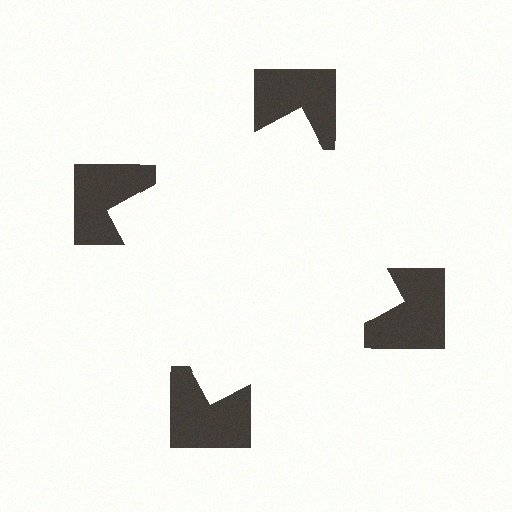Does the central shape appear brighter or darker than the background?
It typically appears slightly brighter than the background, even though no actual brightness change is drawn.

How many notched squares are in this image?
There are 4 — one at each vertex of the illusory square.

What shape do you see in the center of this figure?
An illusory square — its edges are inferred from the aligned wedge cuts in the notched squares, not physically drawn.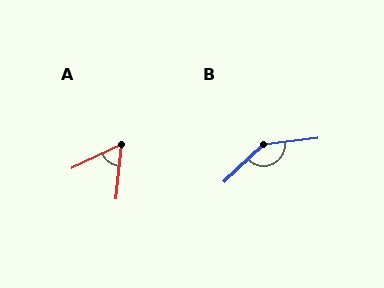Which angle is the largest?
B, at approximately 143 degrees.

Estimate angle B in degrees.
Approximately 143 degrees.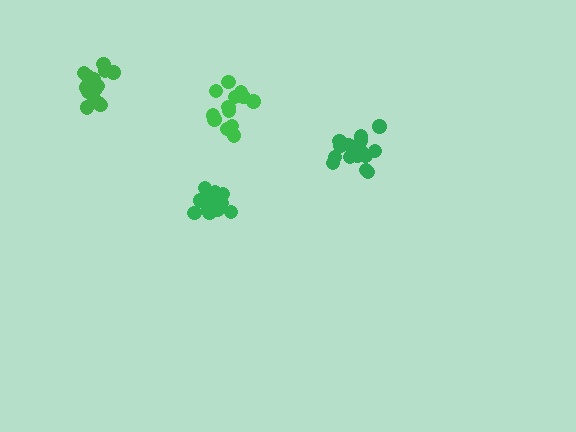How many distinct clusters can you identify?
There are 4 distinct clusters.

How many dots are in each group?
Group 1: 18 dots, Group 2: 13 dots, Group 3: 16 dots, Group 4: 13 dots (60 total).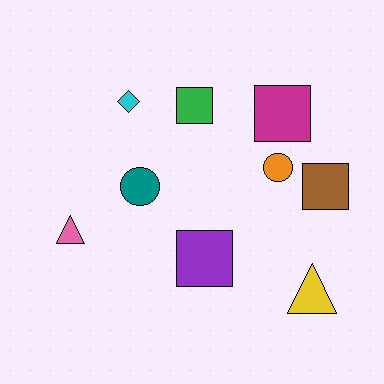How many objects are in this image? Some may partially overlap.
There are 9 objects.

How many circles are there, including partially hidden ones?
There are 2 circles.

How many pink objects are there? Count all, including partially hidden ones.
There is 1 pink object.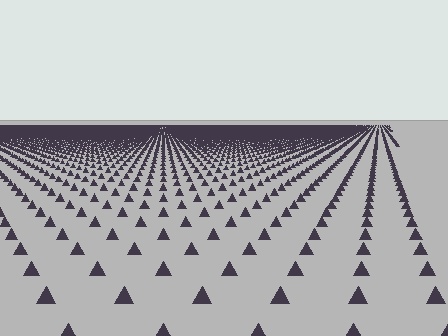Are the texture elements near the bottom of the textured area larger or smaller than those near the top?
Larger. Near the bottom, elements are closer to the viewer and appear at a bigger on-screen size.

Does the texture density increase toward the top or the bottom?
Density increases toward the top.